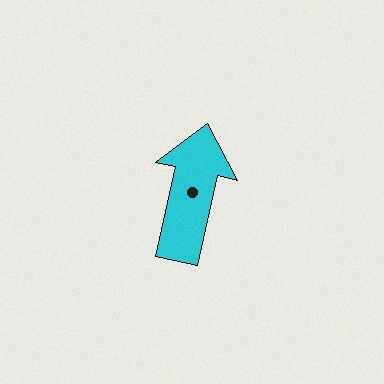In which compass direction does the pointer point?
North.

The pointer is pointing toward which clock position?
Roughly 12 o'clock.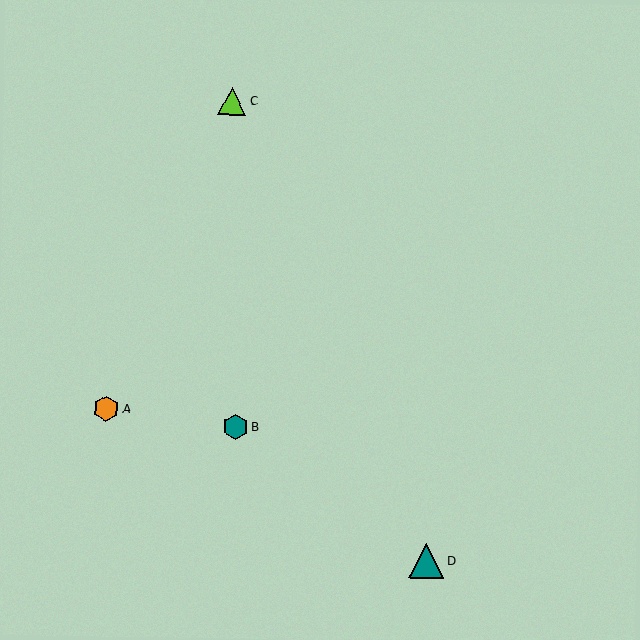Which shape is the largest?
The teal triangle (labeled D) is the largest.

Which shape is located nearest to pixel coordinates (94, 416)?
The orange hexagon (labeled A) at (106, 408) is nearest to that location.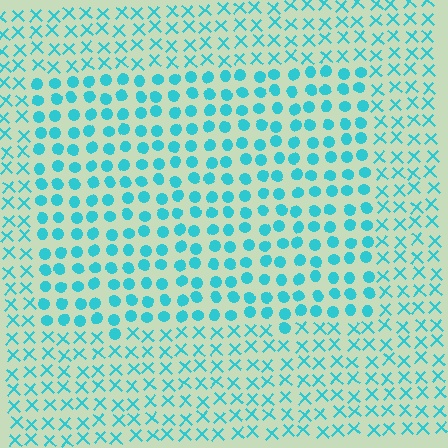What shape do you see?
I see a rectangle.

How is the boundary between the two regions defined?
The boundary is defined by a change in element shape: circles inside vs. X marks outside. All elements share the same color and spacing.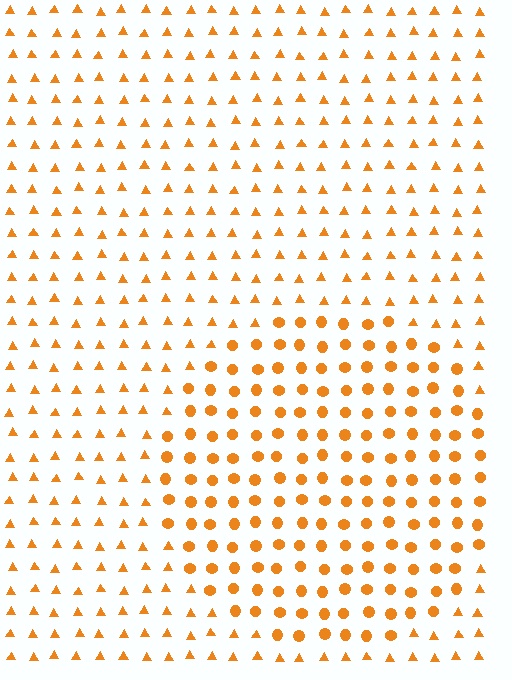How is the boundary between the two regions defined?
The boundary is defined by a change in element shape: circles inside vs. triangles outside. All elements share the same color and spacing.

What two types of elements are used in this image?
The image uses circles inside the circle region and triangles outside it.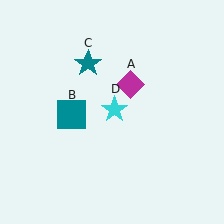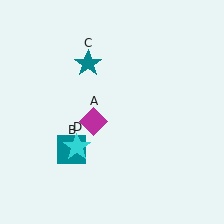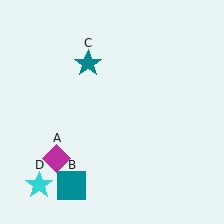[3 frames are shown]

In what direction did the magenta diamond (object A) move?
The magenta diamond (object A) moved down and to the left.